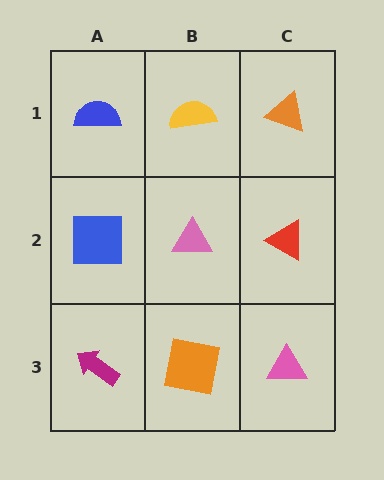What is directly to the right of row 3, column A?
An orange square.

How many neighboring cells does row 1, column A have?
2.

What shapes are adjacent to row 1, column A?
A blue square (row 2, column A), a yellow semicircle (row 1, column B).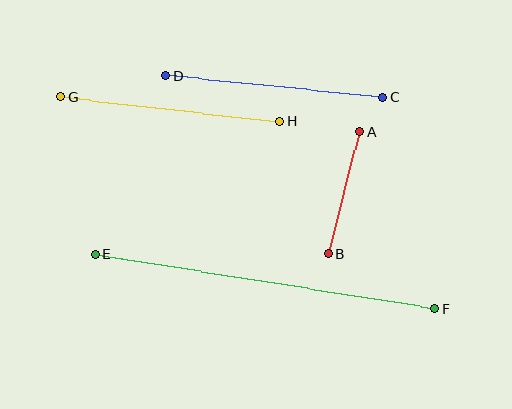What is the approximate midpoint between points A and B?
The midpoint is at approximately (343, 193) pixels.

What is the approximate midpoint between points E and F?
The midpoint is at approximately (265, 281) pixels.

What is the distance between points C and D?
The distance is approximately 218 pixels.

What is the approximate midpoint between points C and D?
The midpoint is at approximately (274, 87) pixels.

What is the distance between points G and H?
The distance is approximately 220 pixels.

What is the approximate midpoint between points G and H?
The midpoint is at approximately (170, 109) pixels.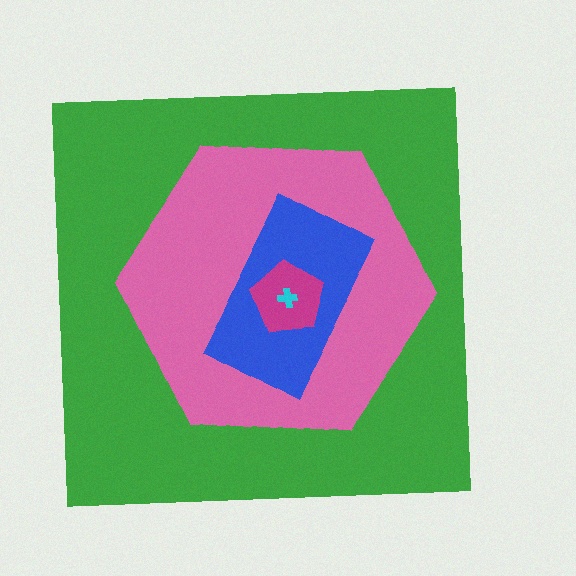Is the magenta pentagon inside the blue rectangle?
Yes.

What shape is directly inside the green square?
The pink hexagon.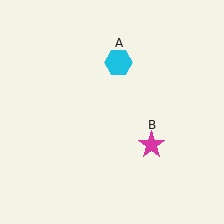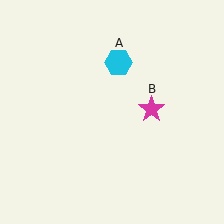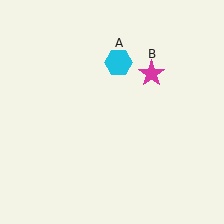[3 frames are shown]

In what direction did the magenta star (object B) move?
The magenta star (object B) moved up.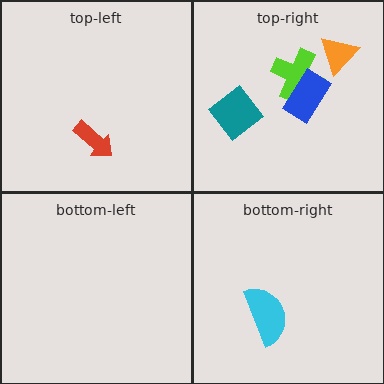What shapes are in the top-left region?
The red arrow.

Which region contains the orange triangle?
The top-right region.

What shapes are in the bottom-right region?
The cyan semicircle.